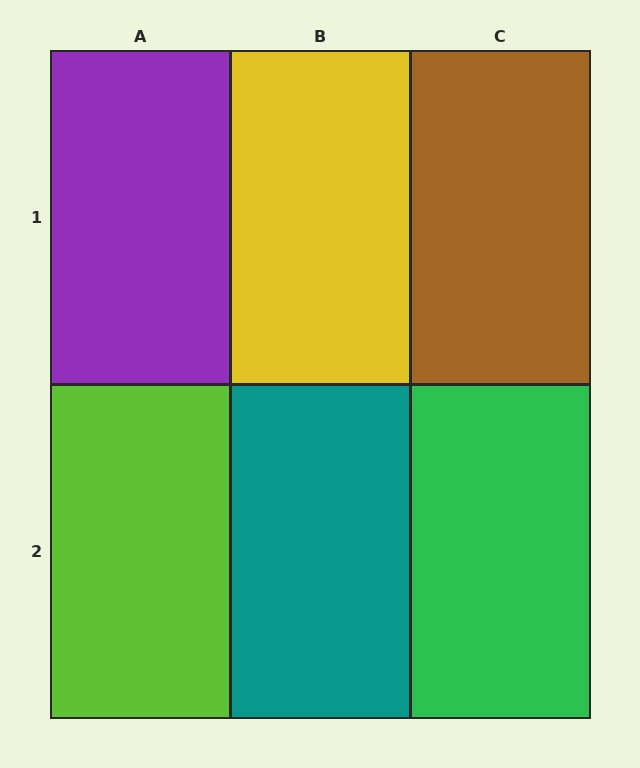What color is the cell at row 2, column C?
Green.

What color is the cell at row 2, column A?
Lime.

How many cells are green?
1 cell is green.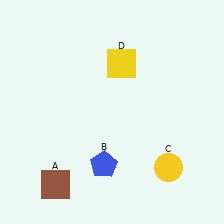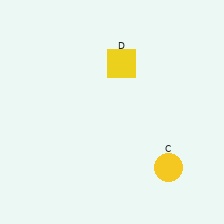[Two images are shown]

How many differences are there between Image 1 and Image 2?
There are 2 differences between the two images.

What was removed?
The blue pentagon (B), the brown square (A) were removed in Image 2.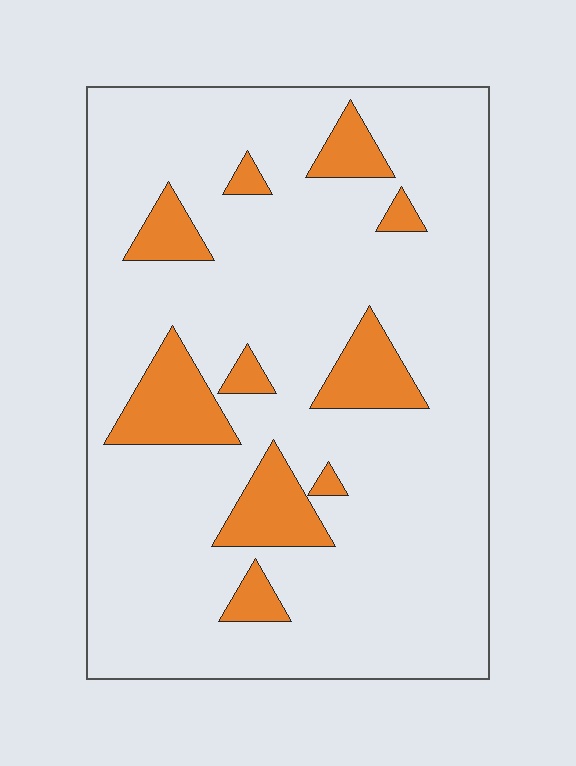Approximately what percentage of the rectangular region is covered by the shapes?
Approximately 15%.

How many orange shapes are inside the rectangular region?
10.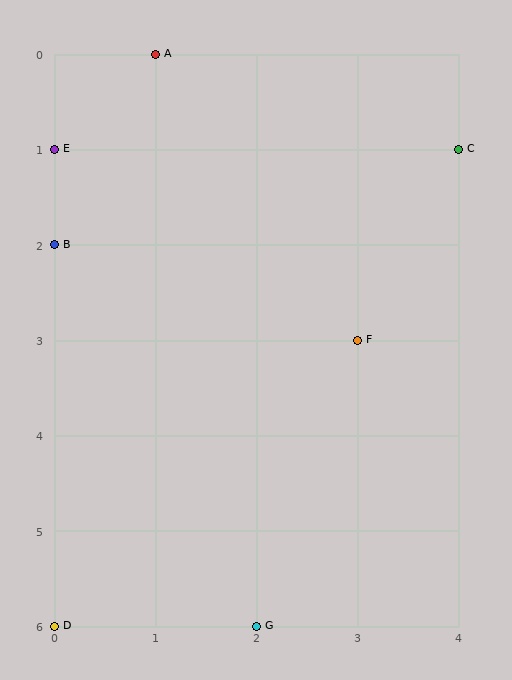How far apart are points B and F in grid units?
Points B and F are 3 columns and 1 row apart (about 3.2 grid units diagonally).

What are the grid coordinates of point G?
Point G is at grid coordinates (2, 6).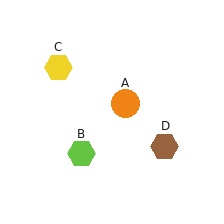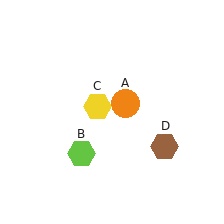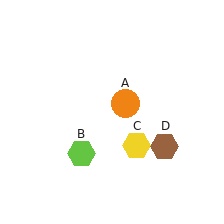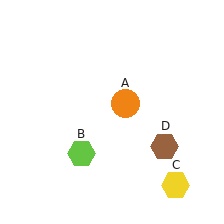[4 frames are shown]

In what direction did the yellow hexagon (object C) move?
The yellow hexagon (object C) moved down and to the right.